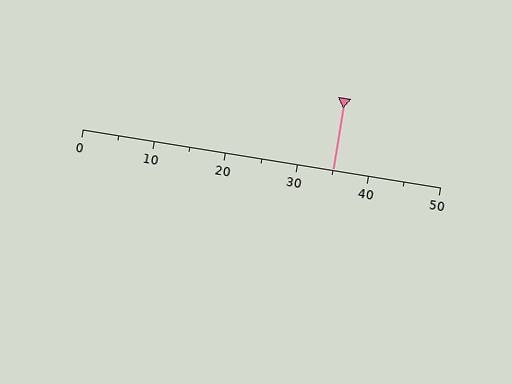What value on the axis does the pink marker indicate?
The marker indicates approximately 35.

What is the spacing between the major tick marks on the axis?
The major ticks are spaced 10 apart.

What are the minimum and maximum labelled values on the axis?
The axis runs from 0 to 50.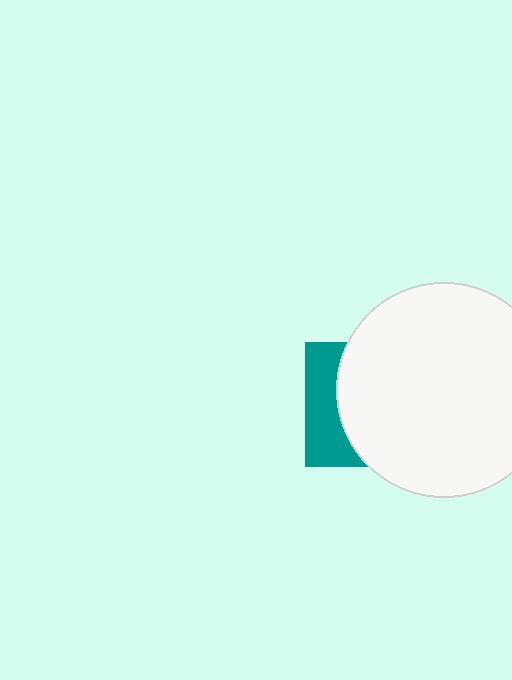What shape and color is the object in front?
The object in front is a white circle.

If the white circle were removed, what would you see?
You would see the complete teal square.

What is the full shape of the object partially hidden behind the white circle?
The partially hidden object is a teal square.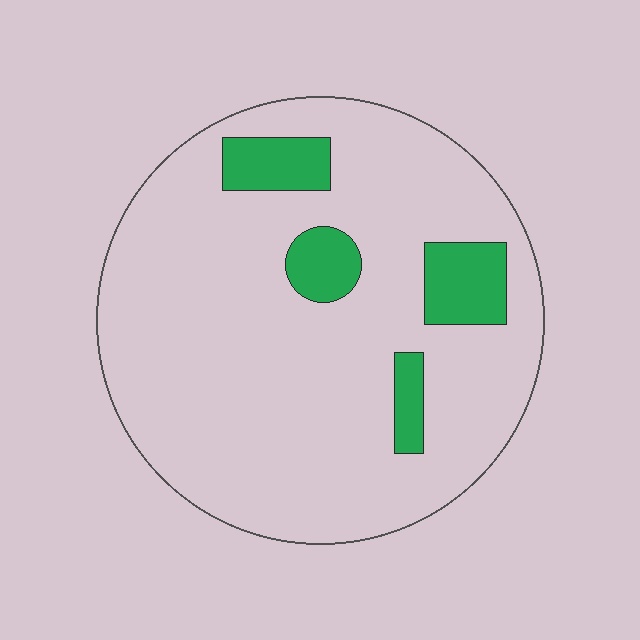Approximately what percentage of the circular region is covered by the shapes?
Approximately 15%.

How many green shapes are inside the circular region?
4.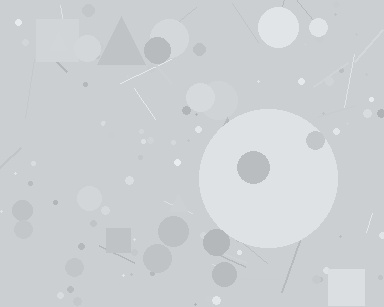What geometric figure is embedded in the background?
A circle is embedded in the background.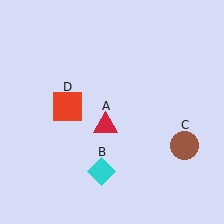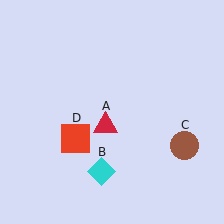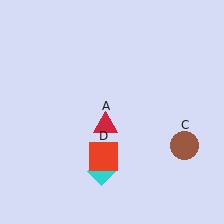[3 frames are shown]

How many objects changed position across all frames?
1 object changed position: red square (object D).